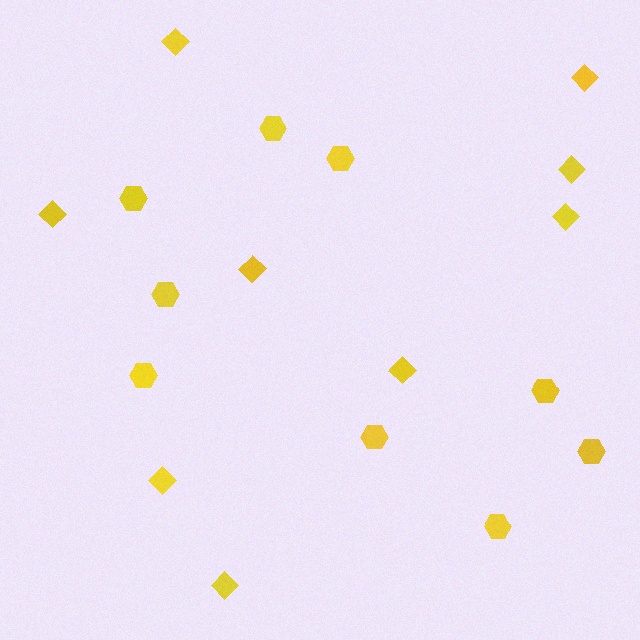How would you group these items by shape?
There are 2 groups: one group of diamonds (9) and one group of hexagons (9).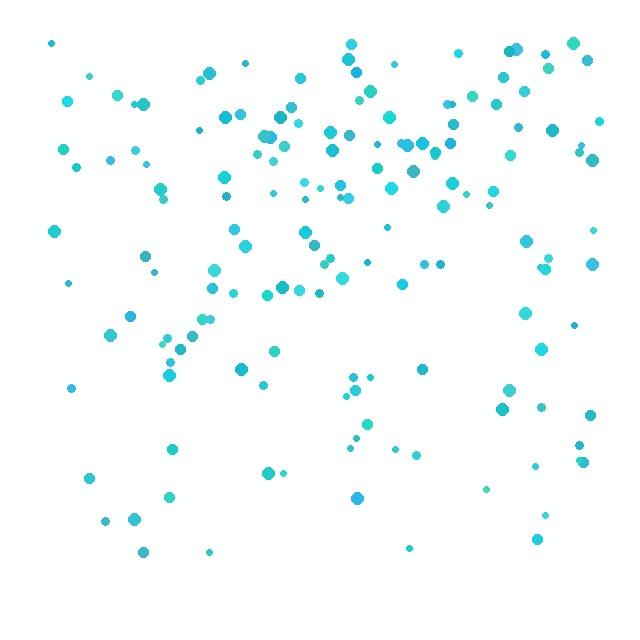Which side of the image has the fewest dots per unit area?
The bottom.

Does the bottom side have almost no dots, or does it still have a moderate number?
Still a moderate number, just noticeably fewer than the top.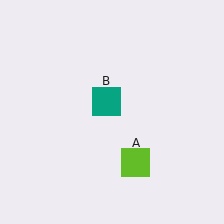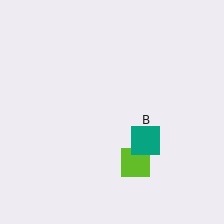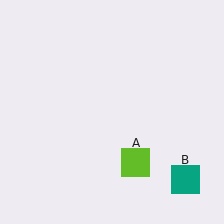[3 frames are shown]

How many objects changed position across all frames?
1 object changed position: teal square (object B).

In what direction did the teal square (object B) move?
The teal square (object B) moved down and to the right.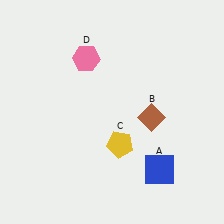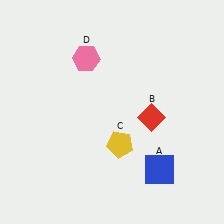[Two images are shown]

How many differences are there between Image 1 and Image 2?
There is 1 difference between the two images.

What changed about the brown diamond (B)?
In Image 1, B is brown. In Image 2, it changed to red.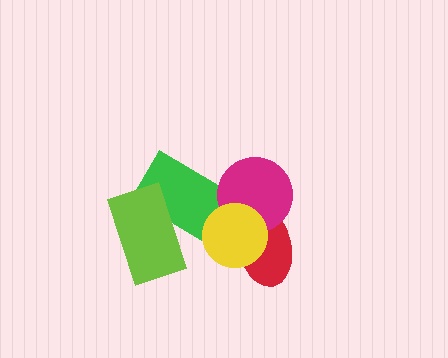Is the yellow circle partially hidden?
No, no other shape covers it.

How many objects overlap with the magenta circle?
3 objects overlap with the magenta circle.